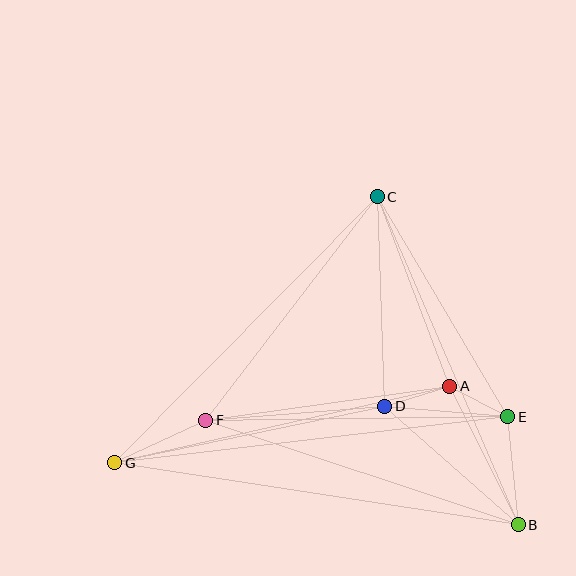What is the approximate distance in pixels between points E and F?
The distance between E and F is approximately 302 pixels.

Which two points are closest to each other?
Points A and E are closest to each other.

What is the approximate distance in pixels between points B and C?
The distance between B and C is approximately 357 pixels.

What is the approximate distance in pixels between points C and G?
The distance between C and G is approximately 374 pixels.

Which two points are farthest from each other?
Points B and G are farthest from each other.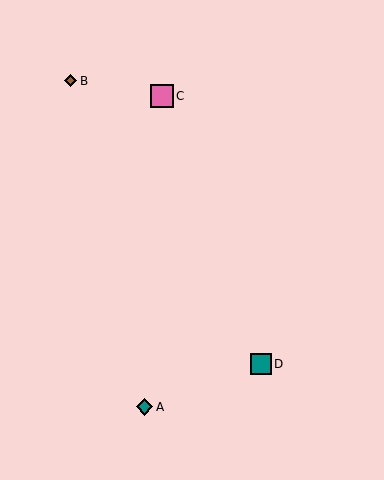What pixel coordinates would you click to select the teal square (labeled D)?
Click at (261, 364) to select the teal square D.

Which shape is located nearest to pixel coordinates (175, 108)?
The pink square (labeled C) at (162, 96) is nearest to that location.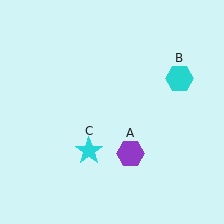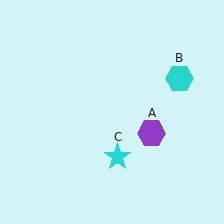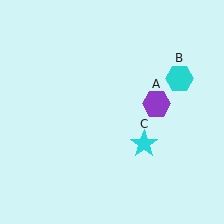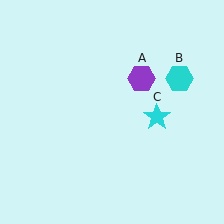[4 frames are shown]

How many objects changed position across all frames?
2 objects changed position: purple hexagon (object A), cyan star (object C).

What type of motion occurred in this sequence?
The purple hexagon (object A), cyan star (object C) rotated counterclockwise around the center of the scene.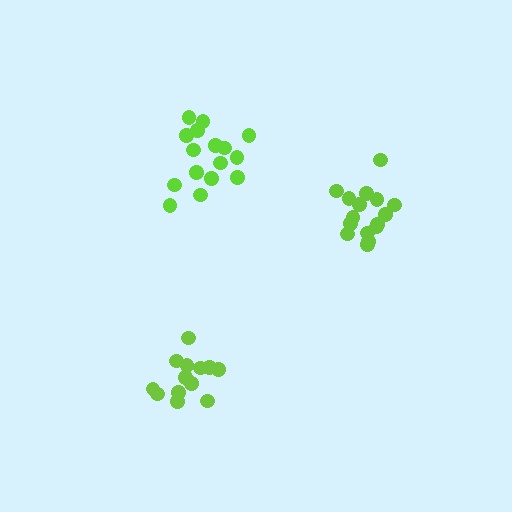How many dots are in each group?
Group 1: 16 dots, Group 2: 16 dots, Group 3: 13 dots (45 total).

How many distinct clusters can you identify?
There are 3 distinct clusters.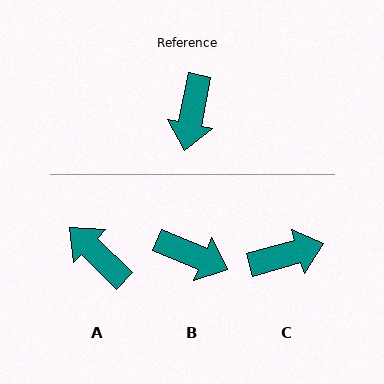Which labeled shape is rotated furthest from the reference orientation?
A, about 123 degrees away.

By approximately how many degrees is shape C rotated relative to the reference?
Approximately 117 degrees counter-clockwise.